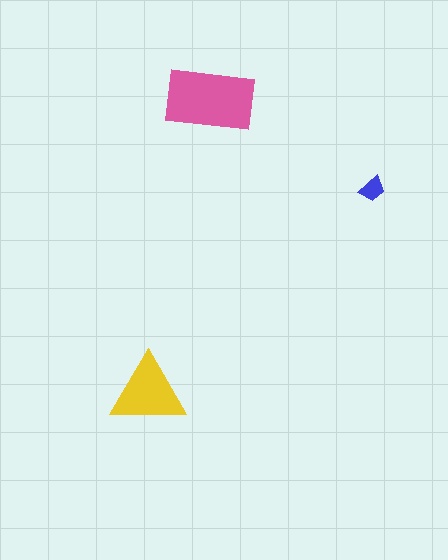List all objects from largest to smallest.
The pink rectangle, the yellow triangle, the blue trapezoid.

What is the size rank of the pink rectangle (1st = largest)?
1st.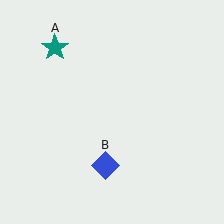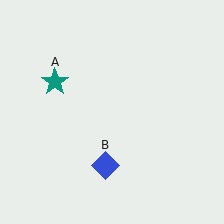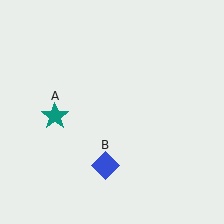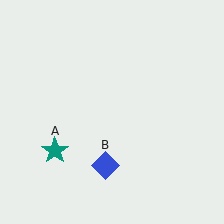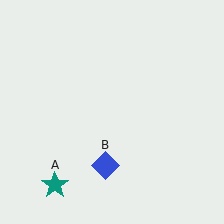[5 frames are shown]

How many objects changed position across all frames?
1 object changed position: teal star (object A).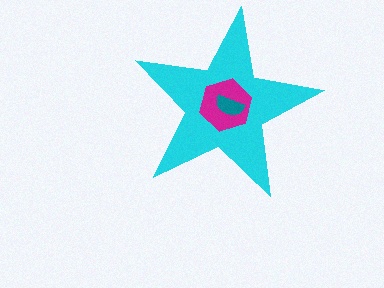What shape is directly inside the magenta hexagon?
The teal semicircle.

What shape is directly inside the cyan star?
The magenta hexagon.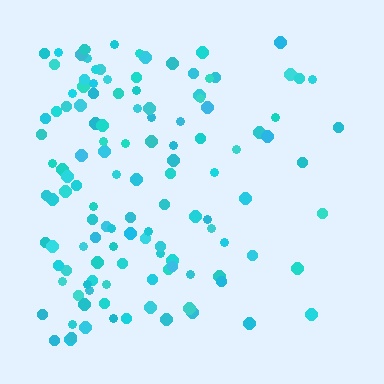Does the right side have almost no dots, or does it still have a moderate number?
Still a moderate number, just noticeably fewer than the left.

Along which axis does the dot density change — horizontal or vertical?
Horizontal.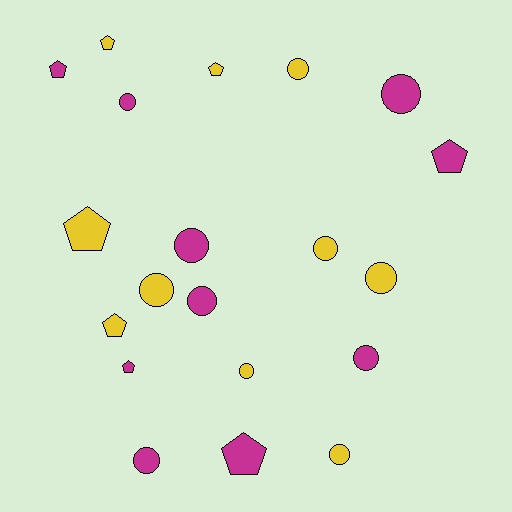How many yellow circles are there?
There are 6 yellow circles.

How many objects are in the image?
There are 20 objects.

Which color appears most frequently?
Yellow, with 10 objects.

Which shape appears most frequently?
Circle, with 12 objects.